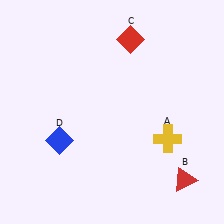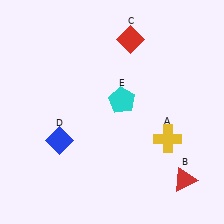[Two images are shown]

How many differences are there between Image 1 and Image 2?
There is 1 difference between the two images.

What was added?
A cyan pentagon (E) was added in Image 2.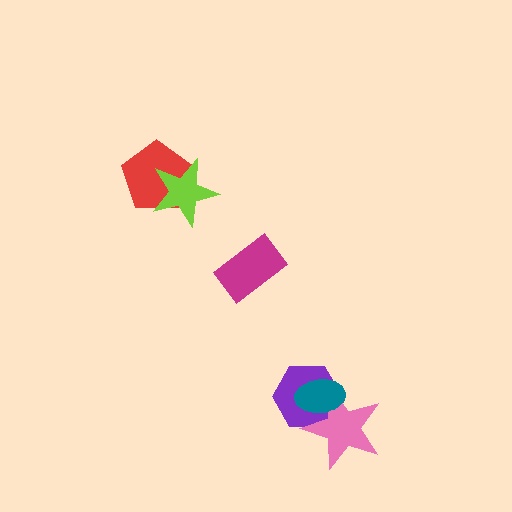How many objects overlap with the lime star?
1 object overlaps with the lime star.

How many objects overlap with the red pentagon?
1 object overlaps with the red pentagon.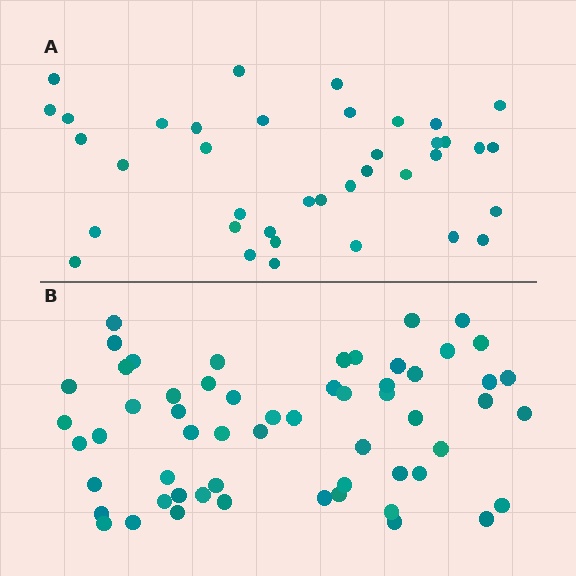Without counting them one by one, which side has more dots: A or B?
Region B (the bottom region) has more dots.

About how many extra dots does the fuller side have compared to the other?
Region B has approximately 20 more dots than region A.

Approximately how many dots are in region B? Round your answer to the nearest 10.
About 60 dots. (The exact count is 58, which rounds to 60.)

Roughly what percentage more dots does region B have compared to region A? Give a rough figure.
About 55% more.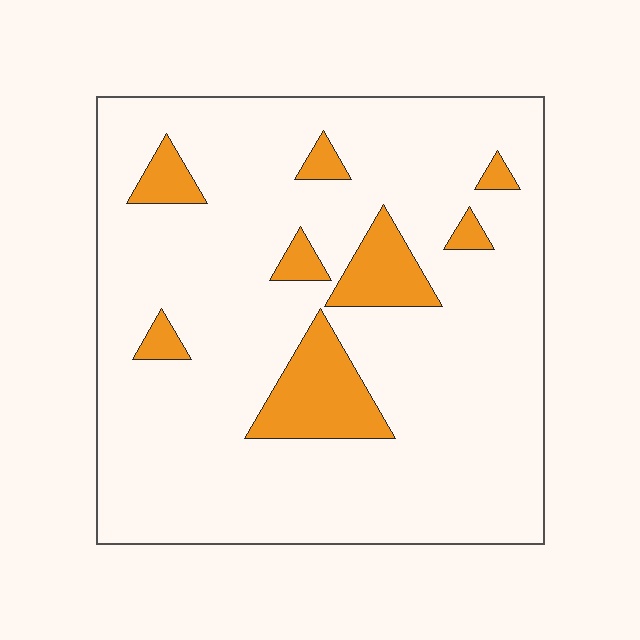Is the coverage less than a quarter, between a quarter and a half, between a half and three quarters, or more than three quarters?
Less than a quarter.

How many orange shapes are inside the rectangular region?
8.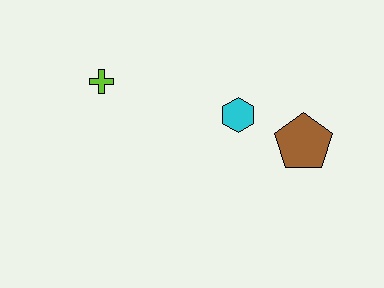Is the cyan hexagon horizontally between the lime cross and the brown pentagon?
Yes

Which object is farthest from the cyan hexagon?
The lime cross is farthest from the cyan hexagon.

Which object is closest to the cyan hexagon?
The brown pentagon is closest to the cyan hexagon.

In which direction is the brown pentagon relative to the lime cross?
The brown pentagon is to the right of the lime cross.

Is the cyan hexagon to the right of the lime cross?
Yes